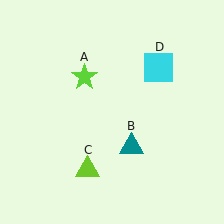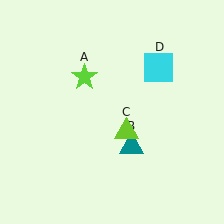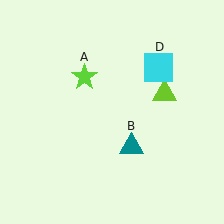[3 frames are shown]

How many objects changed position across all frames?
1 object changed position: lime triangle (object C).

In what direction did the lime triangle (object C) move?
The lime triangle (object C) moved up and to the right.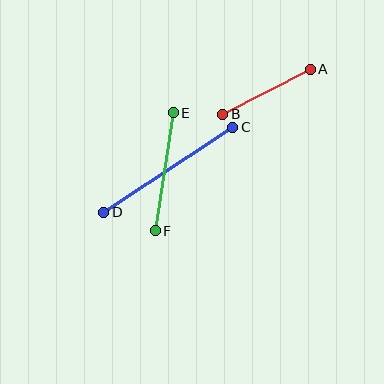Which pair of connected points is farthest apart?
Points C and D are farthest apart.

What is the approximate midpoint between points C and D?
The midpoint is at approximately (168, 170) pixels.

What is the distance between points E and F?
The distance is approximately 119 pixels.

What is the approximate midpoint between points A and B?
The midpoint is at approximately (266, 92) pixels.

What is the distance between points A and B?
The distance is approximately 98 pixels.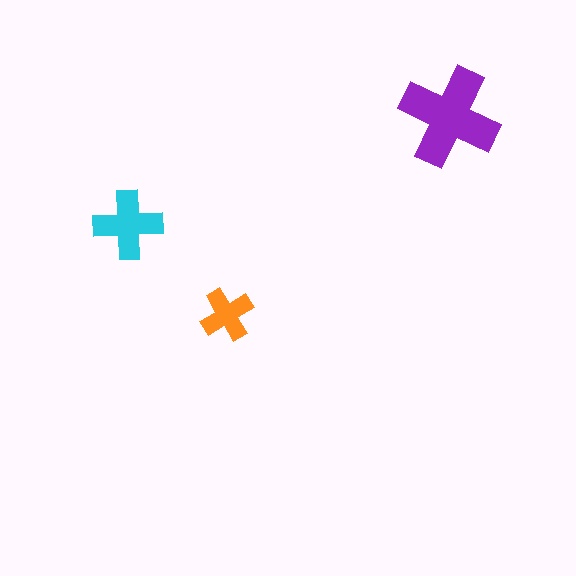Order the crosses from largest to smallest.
the purple one, the cyan one, the orange one.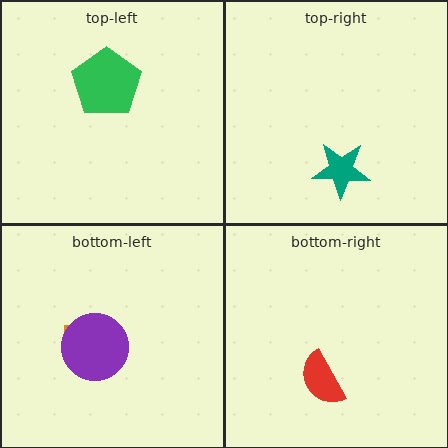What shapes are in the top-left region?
The green pentagon.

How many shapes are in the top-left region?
1.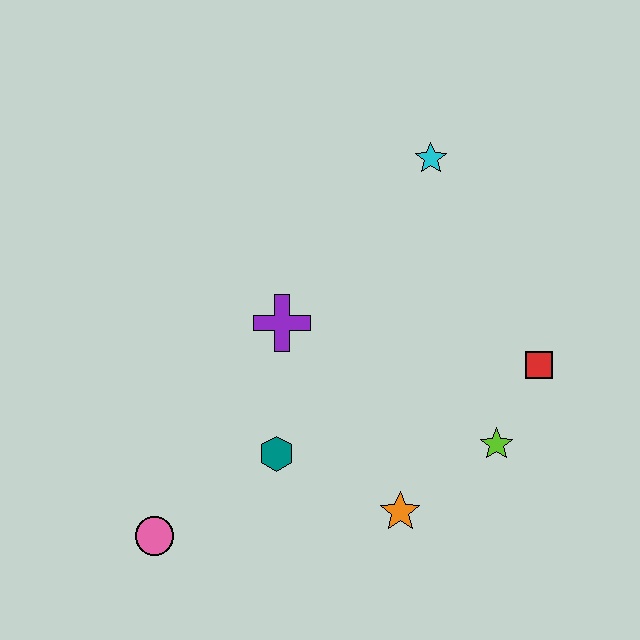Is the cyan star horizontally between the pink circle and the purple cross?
No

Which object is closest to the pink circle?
The teal hexagon is closest to the pink circle.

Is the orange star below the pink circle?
No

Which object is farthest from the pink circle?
The cyan star is farthest from the pink circle.